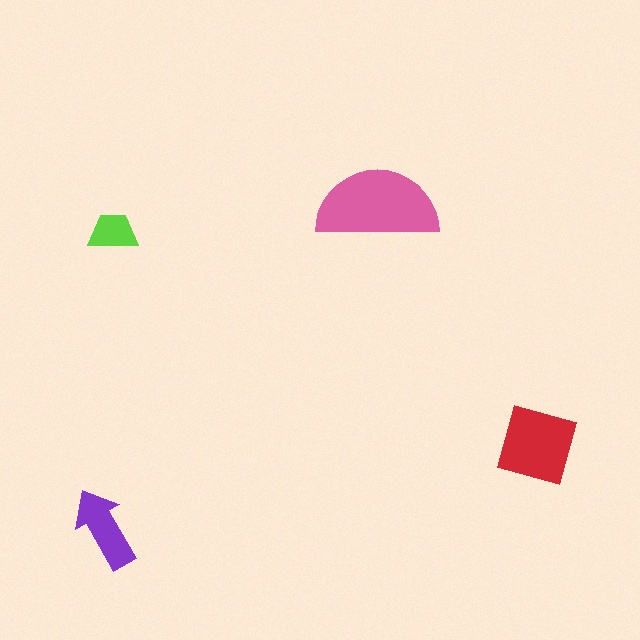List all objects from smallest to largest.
The lime trapezoid, the purple arrow, the red square, the pink semicircle.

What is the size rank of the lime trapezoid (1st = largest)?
4th.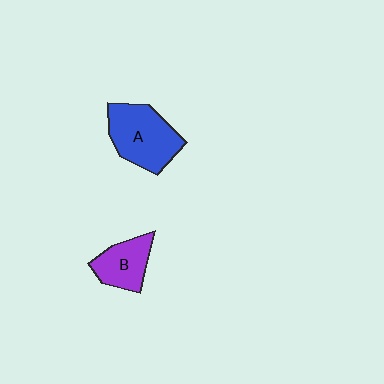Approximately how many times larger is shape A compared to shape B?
Approximately 1.5 times.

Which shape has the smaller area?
Shape B (purple).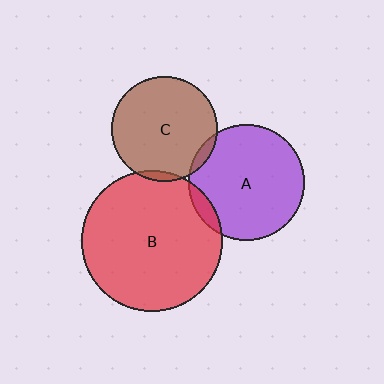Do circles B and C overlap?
Yes.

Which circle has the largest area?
Circle B (red).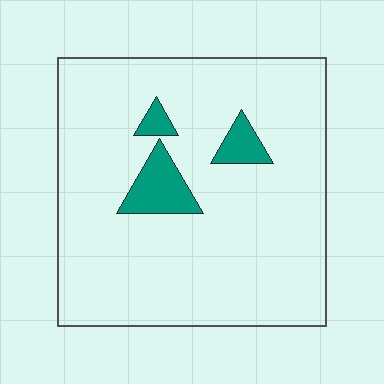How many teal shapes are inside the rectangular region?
3.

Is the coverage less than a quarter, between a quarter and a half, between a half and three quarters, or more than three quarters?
Less than a quarter.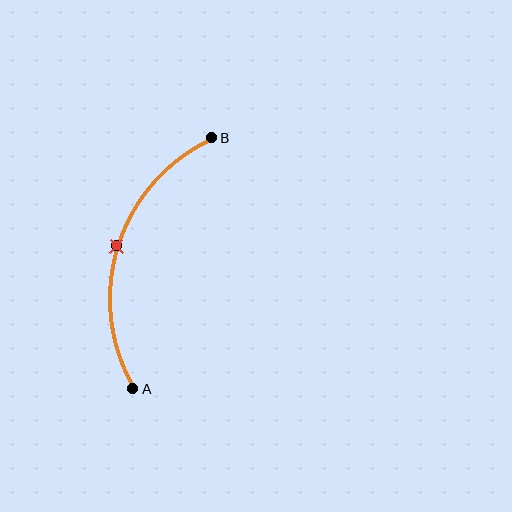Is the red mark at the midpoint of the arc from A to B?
Yes. The red mark lies on the arc at equal arc-length from both A and B — it is the arc midpoint.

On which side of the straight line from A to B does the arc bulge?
The arc bulges to the left of the straight line connecting A and B.